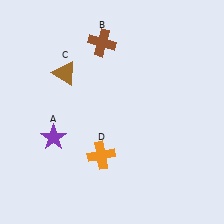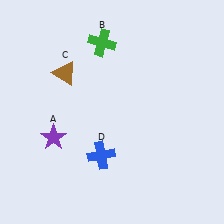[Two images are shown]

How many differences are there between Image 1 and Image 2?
There are 2 differences between the two images.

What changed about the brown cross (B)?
In Image 1, B is brown. In Image 2, it changed to green.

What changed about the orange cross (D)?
In Image 1, D is orange. In Image 2, it changed to blue.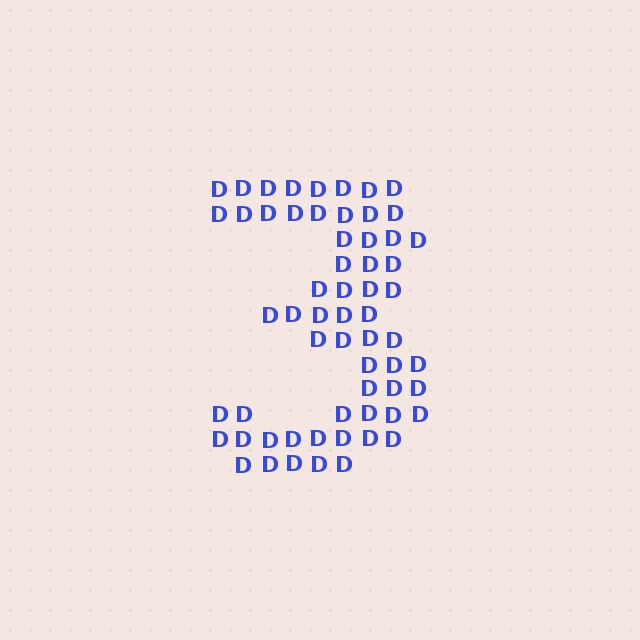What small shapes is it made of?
It is made of small letter D's.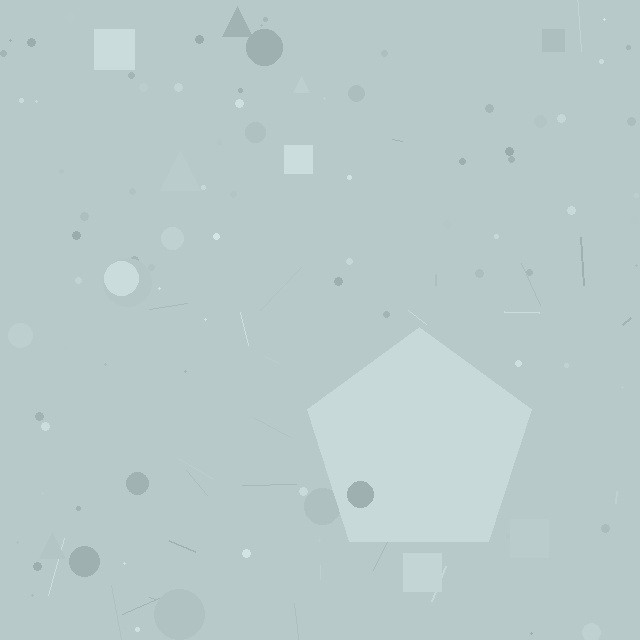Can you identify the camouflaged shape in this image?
The camouflaged shape is a pentagon.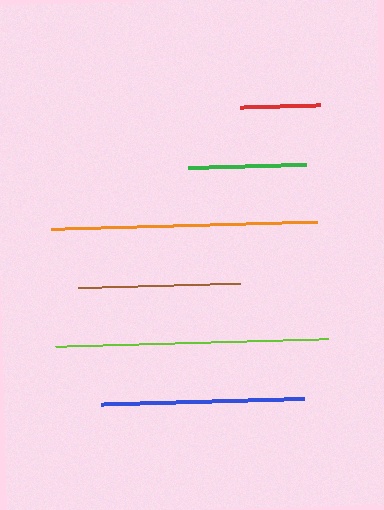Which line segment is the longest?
The lime line is the longest at approximately 273 pixels.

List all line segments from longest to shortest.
From longest to shortest: lime, orange, blue, brown, green, red.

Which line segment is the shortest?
The red line is the shortest at approximately 80 pixels.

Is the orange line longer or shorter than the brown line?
The orange line is longer than the brown line.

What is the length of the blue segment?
The blue segment is approximately 203 pixels long.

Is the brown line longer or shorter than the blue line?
The blue line is longer than the brown line.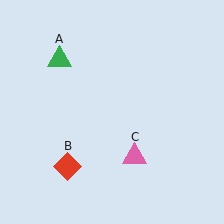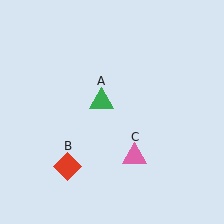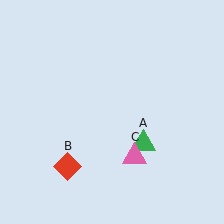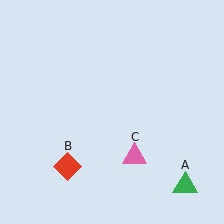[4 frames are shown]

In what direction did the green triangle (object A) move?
The green triangle (object A) moved down and to the right.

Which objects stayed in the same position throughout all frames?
Red diamond (object B) and pink triangle (object C) remained stationary.